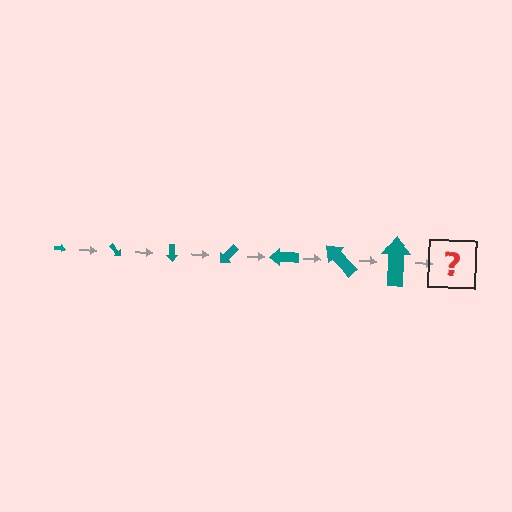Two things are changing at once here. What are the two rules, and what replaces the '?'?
The two rules are that the arrow grows larger each step and it rotates 45 degrees each step. The '?' should be an arrow, larger than the previous one and rotated 315 degrees from the start.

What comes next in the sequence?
The next element should be an arrow, larger than the previous one and rotated 315 degrees from the start.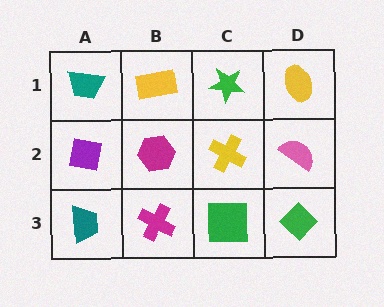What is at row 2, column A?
A purple square.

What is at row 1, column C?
A green star.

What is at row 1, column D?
A yellow ellipse.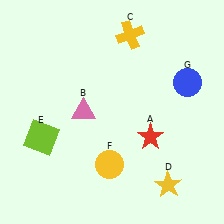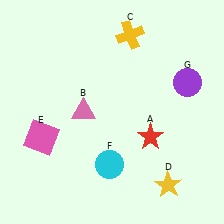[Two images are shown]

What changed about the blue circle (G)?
In Image 1, G is blue. In Image 2, it changed to purple.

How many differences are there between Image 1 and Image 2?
There are 3 differences between the two images.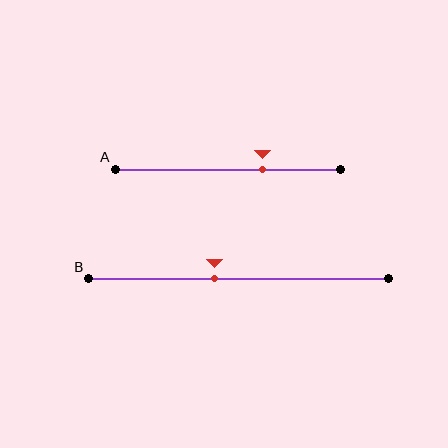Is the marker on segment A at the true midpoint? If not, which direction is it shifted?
No, the marker on segment A is shifted to the right by about 15% of the segment length.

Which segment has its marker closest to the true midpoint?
Segment B has its marker closest to the true midpoint.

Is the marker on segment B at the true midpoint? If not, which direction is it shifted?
No, the marker on segment B is shifted to the left by about 8% of the segment length.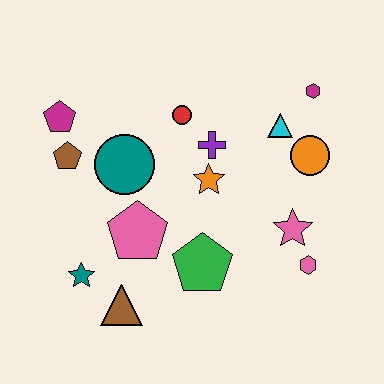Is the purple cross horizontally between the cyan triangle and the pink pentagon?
Yes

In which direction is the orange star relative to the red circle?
The orange star is below the red circle.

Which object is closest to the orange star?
The purple cross is closest to the orange star.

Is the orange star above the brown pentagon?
No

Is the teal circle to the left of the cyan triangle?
Yes